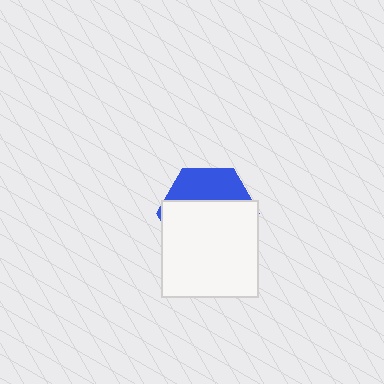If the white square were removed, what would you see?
You would see the complete blue hexagon.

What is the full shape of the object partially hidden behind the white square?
The partially hidden object is a blue hexagon.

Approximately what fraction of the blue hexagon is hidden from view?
Roughly 68% of the blue hexagon is hidden behind the white square.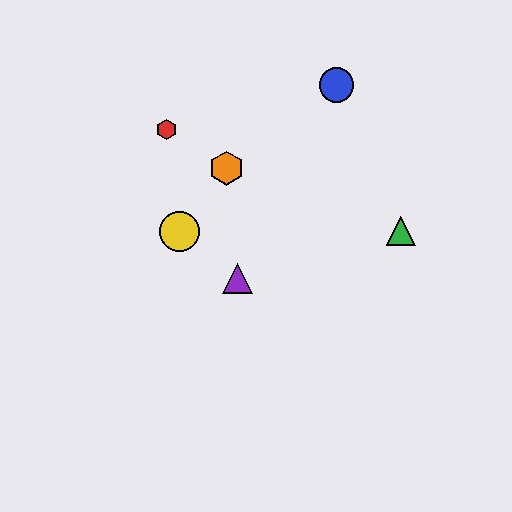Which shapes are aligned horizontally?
The green triangle, the yellow circle are aligned horizontally.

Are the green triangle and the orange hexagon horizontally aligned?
No, the green triangle is at y≈231 and the orange hexagon is at y≈168.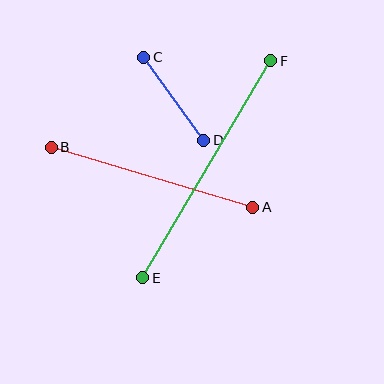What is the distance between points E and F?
The distance is approximately 252 pixels.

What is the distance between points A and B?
The distance is approximately 210 pixels.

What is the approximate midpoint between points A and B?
The midpoint is at approximately (152, 177) pixels.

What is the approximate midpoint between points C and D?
The midpoint is at approximately (174, 99) pixels.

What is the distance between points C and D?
The distance is approximately 103 pixels.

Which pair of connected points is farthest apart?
Points E and F are farthest apart.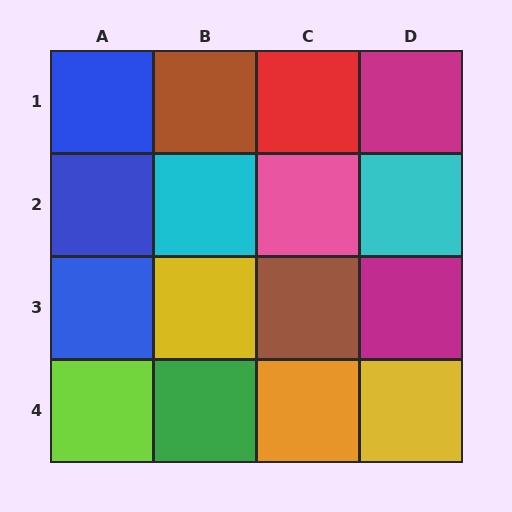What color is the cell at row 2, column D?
Cyan.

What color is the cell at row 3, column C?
Brown.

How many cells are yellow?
2 cells are yellow.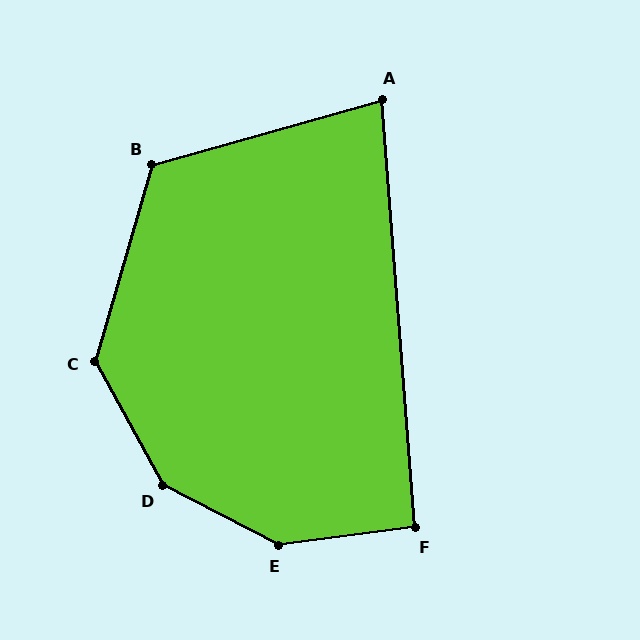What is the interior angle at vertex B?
Approximately 122 degrees (obtuse).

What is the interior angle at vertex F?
Approximately 93 degrees (approximately right).